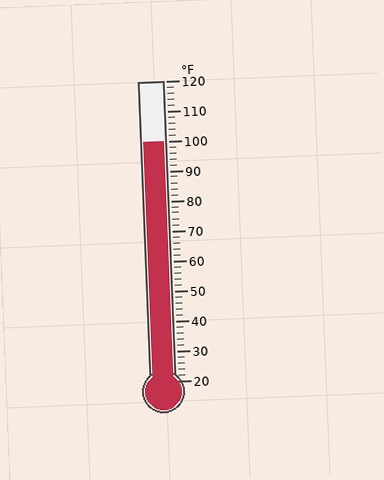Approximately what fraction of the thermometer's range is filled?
The thermometer is filled to approximately 80% of its range.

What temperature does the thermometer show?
The thermometer shows approximately 100°F.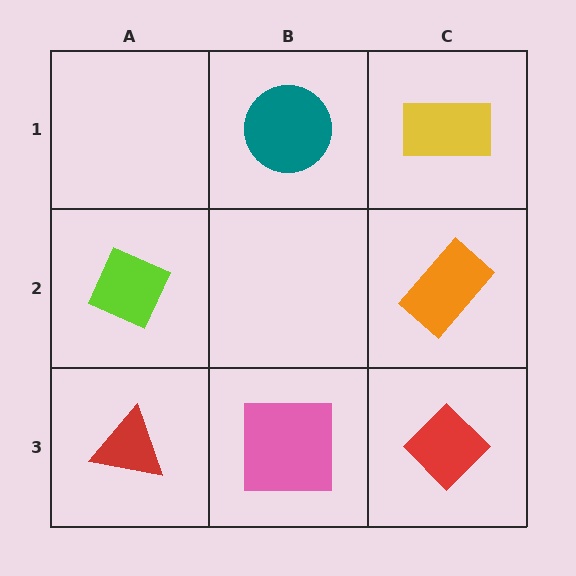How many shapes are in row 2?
2 shapes.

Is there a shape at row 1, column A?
No, that cell is empty.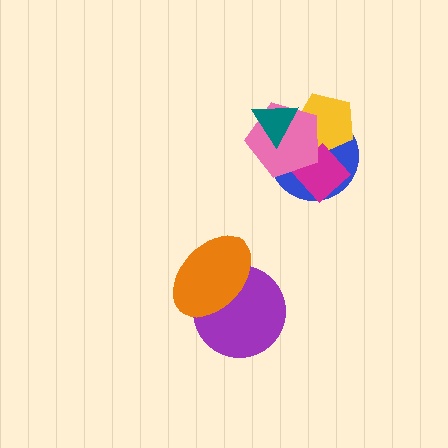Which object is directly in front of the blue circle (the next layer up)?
The yellow pentagon is directly in front of the blue circle.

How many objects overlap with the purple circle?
1 object overlaps with the purple circle.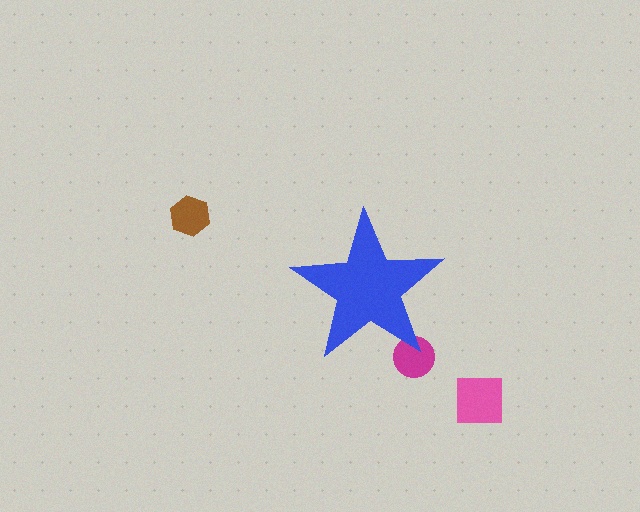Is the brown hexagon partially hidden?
No, the brown hexagon is fully visible.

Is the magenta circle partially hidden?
Yes, the magenta circle is partially hidden behind the blue star.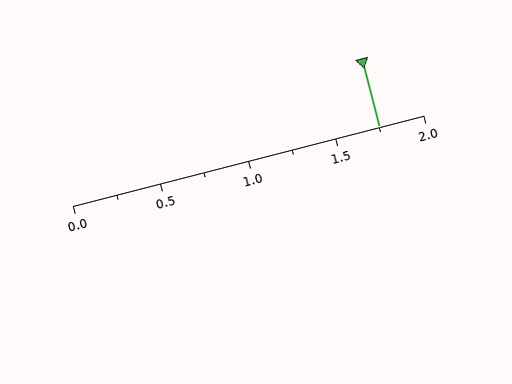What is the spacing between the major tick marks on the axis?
The major ticks are spaced 0.5 apart.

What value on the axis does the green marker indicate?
The marker indicates approximately 1.75.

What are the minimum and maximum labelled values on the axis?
The axis runs from 0.0 to 2.0.